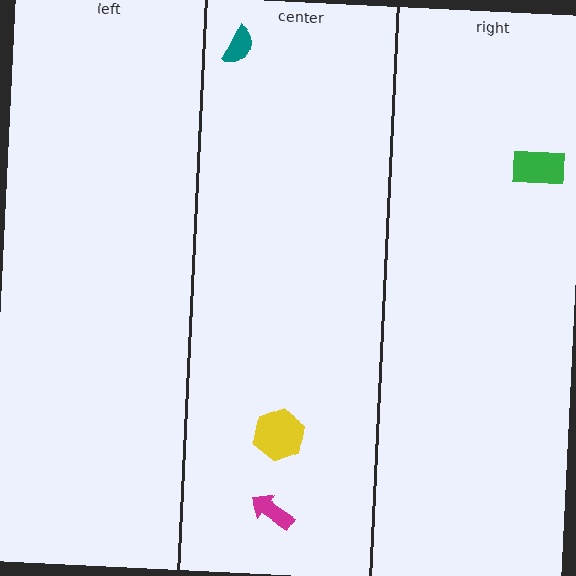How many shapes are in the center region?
3.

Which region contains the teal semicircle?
The center region.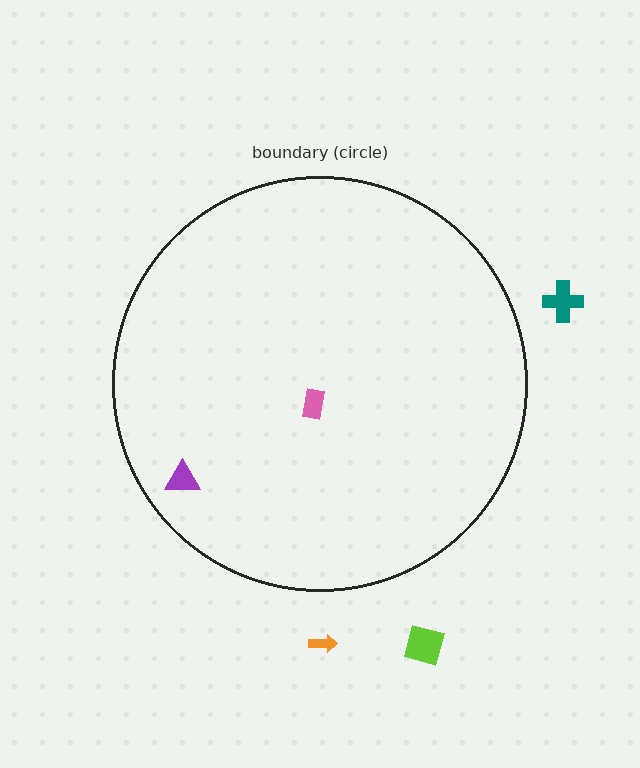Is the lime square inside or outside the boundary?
Outside.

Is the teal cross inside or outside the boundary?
Outside.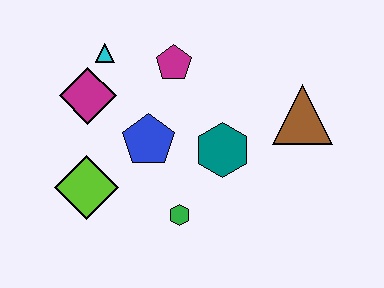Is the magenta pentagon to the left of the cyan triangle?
No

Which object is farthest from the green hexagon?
The cyan triangle is farthest from the green hexagon.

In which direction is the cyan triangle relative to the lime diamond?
The cyan triangle is above the lime diamond.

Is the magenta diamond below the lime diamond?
No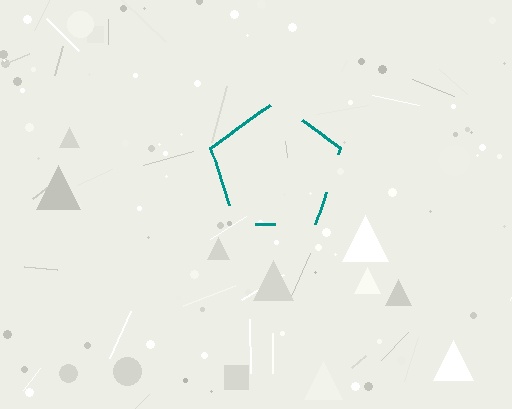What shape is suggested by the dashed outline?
The dashed outline suggests a pentagon.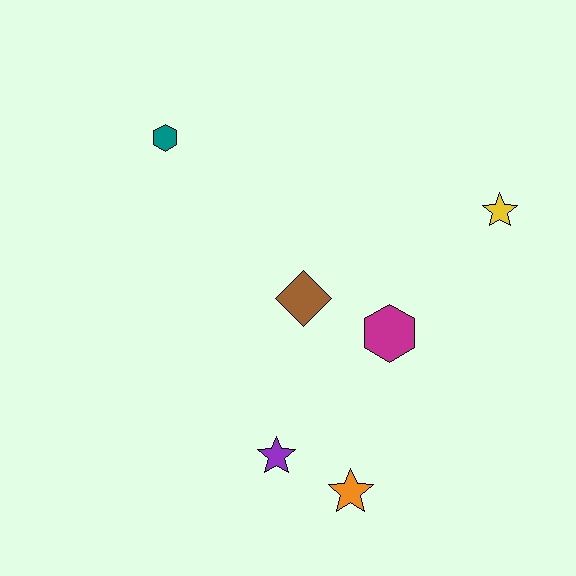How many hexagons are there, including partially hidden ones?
There are 2 hexagons.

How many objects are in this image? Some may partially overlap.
There are 6 objects.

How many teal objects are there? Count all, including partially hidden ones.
There is 1 teal object.